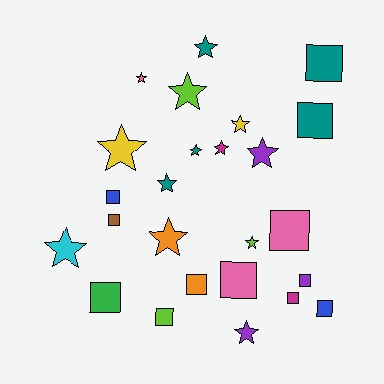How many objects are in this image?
There are 25 objects.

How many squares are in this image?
There are 12 squares.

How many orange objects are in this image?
There are 2 orange objects.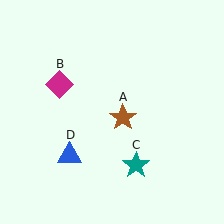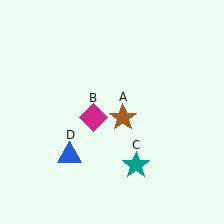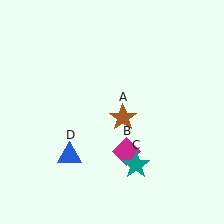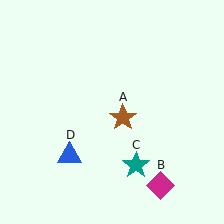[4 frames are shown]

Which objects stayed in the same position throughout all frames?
Brown star (object A) and teal star (object C) and blue triangle (object D) remained stationary.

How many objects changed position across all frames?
1 object changed position: magenta diamond (object B).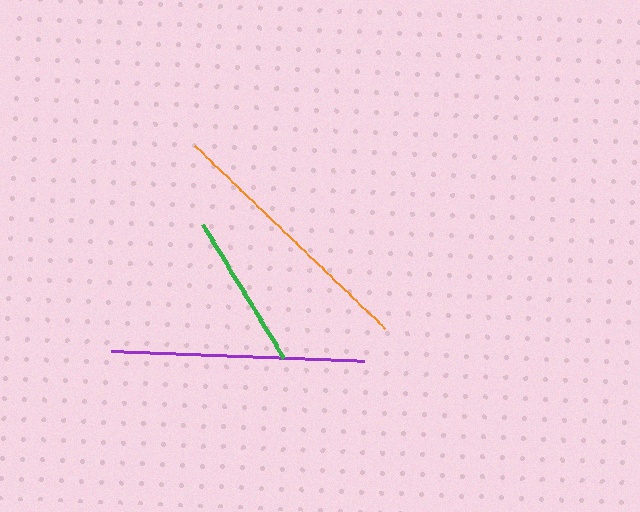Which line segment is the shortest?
The green line is the shortest at approximately 156 pixels.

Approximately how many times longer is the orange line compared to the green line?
The orange line is approximately 1.7 times the length of the green line.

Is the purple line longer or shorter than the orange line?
The orange line is longer than the purple line.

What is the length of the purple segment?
The purple segment is approximately 253 pixels long.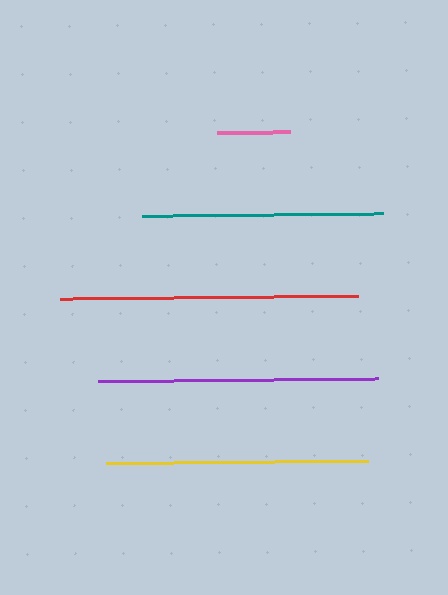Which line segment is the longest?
The red line is the longest at approximately 298 pixels.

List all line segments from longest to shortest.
From longest to shortest: red, purple, yellow, teal, pink.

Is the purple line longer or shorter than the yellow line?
The purple line is longer than the yellow line.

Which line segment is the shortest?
The pink line is the shortest at approximately 74 pixels.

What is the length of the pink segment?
The pink segment is approximately 74 pixels long.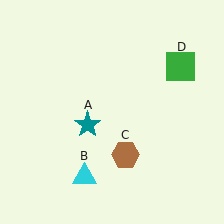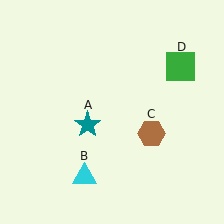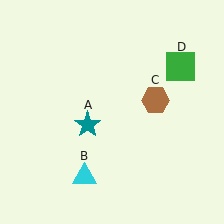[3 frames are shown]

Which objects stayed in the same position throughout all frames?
Teal star (object A) and cyan triangle (object B) and green square (object D) remained stationary.